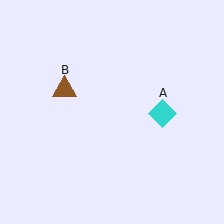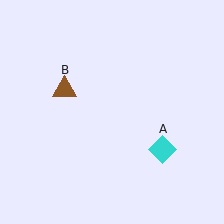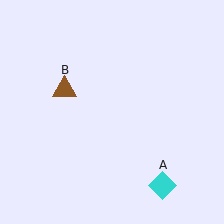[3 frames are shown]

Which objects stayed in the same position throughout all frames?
Brown triangle (object B) remained stationary.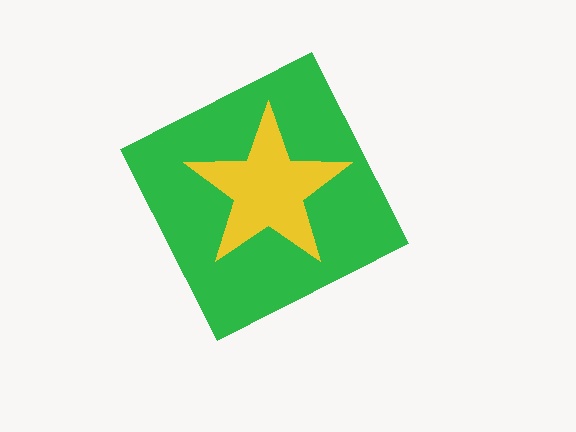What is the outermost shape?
The green diamond.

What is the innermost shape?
The yellow star.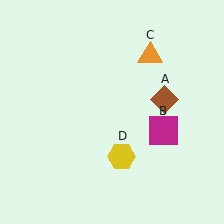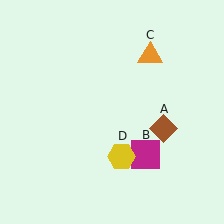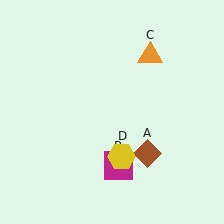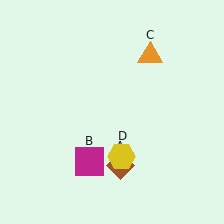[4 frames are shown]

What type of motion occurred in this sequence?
The brown diamond (object A), magenta square (object B) rotated clockwise around the center of the scene.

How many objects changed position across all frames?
2 objects changed position: brown diamond (object A), magenta square (object B).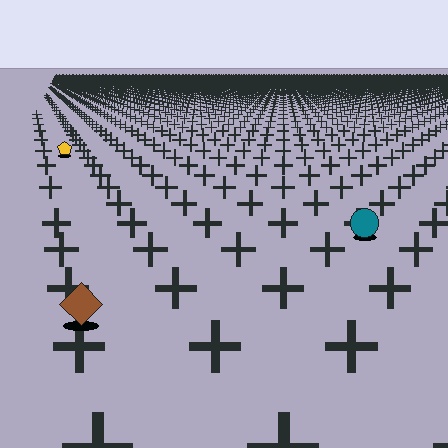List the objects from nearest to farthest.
From nearest to farthest: the brown diamond, the teal circle, the yellow pentagon.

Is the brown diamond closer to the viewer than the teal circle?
Yes. The brown diamond is closer — you can tell from the texture gradient: the ground texture is coarser near it.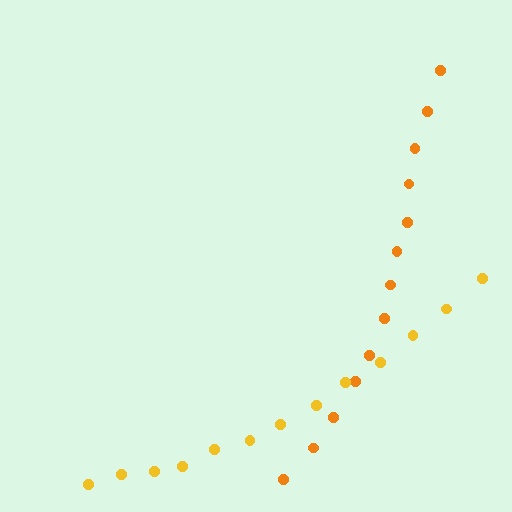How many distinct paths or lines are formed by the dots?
There are 2 distinct paths.